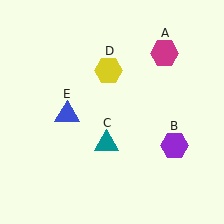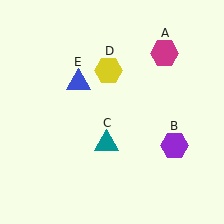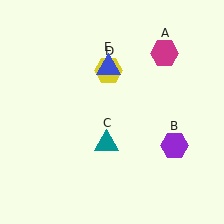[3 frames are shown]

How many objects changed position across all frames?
1 object changed position: blue triangle (object E).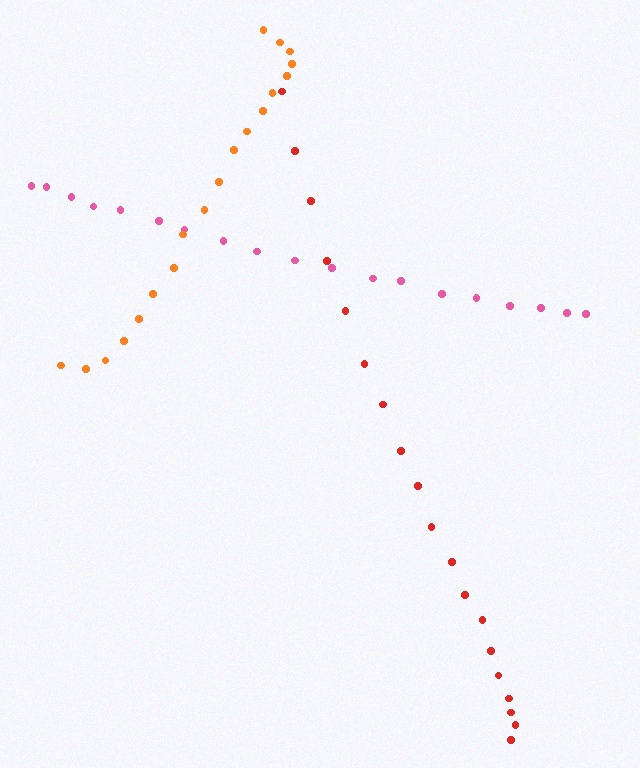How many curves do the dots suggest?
There are 3 distinct paths.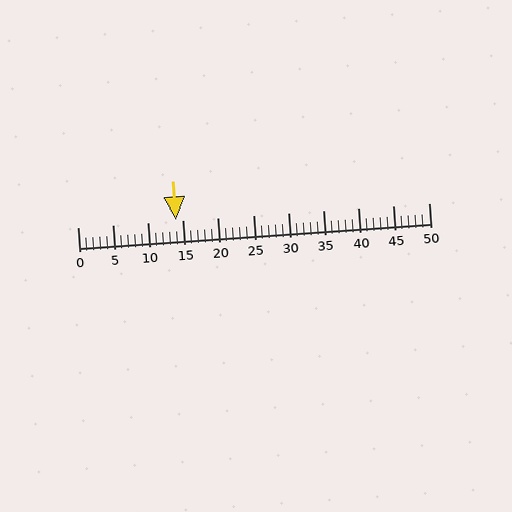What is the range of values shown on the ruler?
The ruler shows values from 0 to 50.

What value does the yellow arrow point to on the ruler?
The yellow arrow points to approximately 14.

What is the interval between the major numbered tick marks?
The major tick marks are spaced 5 units apart.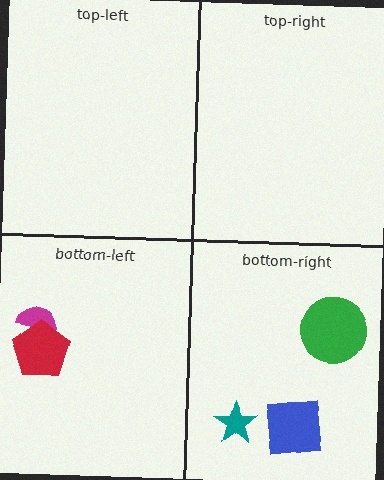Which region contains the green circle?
The bottom-right region.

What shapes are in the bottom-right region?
The blue square, the teal star, the green circle.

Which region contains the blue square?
The bottom-right region.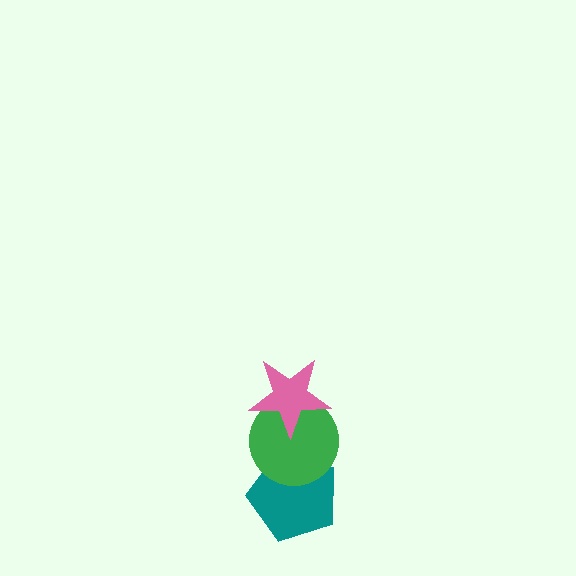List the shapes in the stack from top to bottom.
From top to bottom: the pink star, the green circle, the teal pentagon.